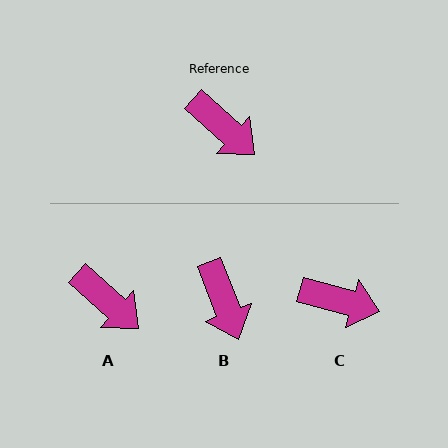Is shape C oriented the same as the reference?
No, it is off by about 27 degrees.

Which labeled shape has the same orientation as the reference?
A.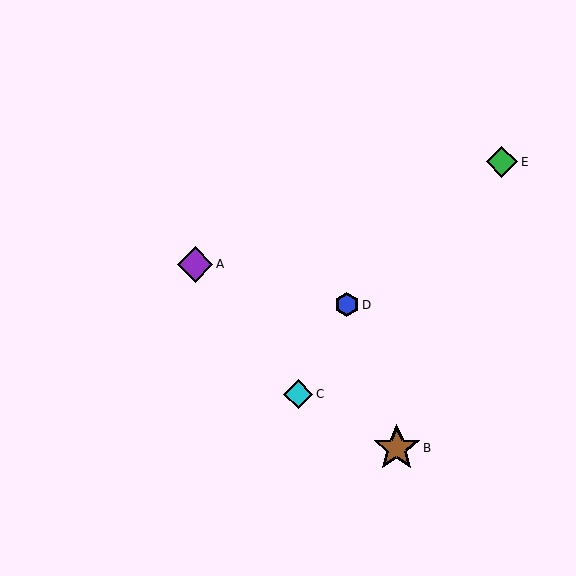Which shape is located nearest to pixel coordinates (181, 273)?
The purple diamond (labeled A) at (195, 264) is nearest to that location.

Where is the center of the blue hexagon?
The center of the blue hexagon is at (347, 305).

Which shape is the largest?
The brown star (labeled B) is the largest.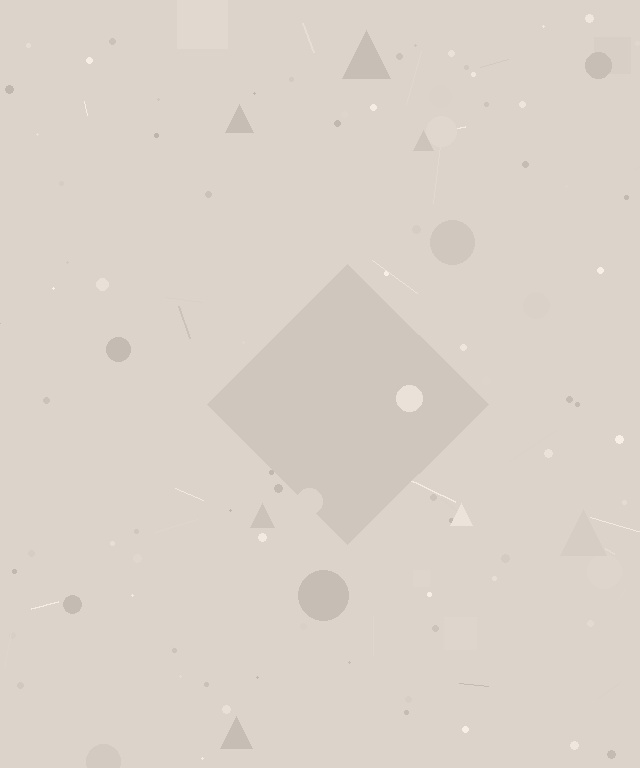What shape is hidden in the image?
A diamond is hidden in the image.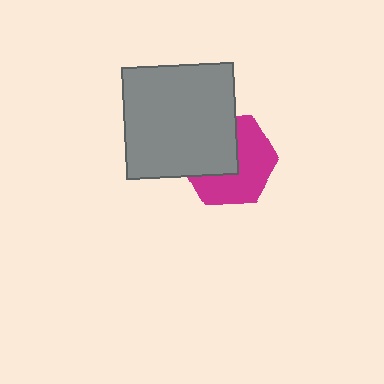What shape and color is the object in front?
The object in front is a gray square.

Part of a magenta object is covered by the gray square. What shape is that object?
It is a hexagon.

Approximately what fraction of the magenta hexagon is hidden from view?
Roughly 44% of the magenta hexagon is hidden behind the gray square.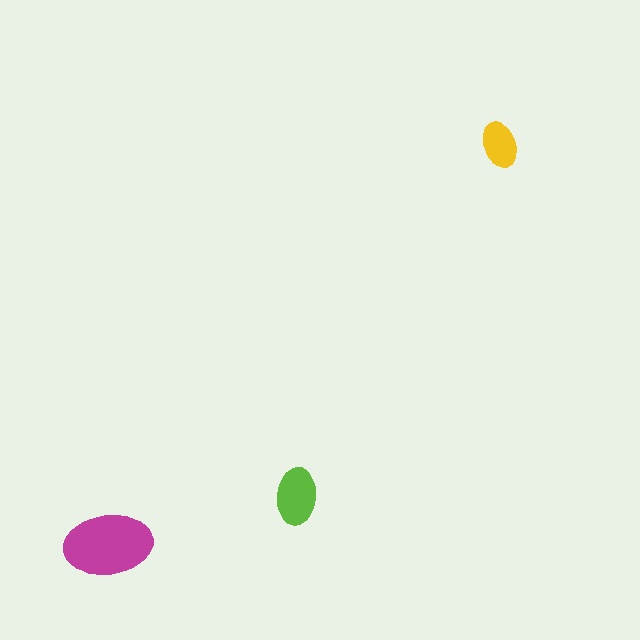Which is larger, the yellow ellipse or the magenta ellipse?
The magenta one.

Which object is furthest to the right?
The yellow ellipse is rightmost.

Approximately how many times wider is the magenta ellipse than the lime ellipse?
About 1.5 times wider.